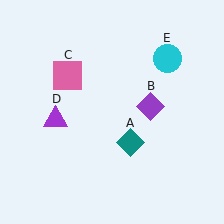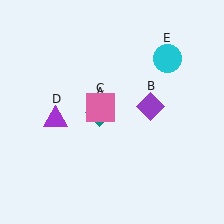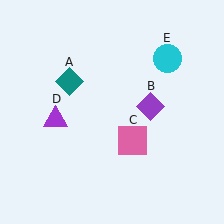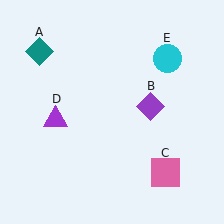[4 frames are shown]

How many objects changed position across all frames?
2 objects changed position: teal diamond (object A), pink square (object C).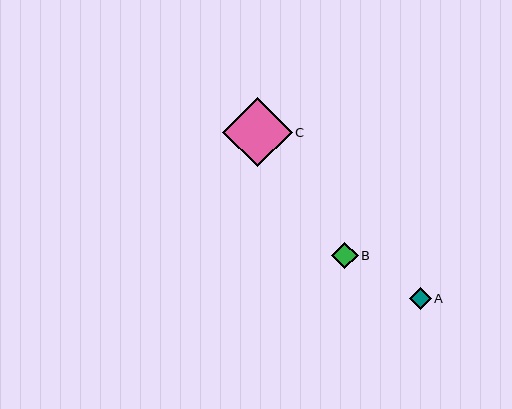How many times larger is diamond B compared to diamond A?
Diamond B is approximately 1.2 times the size of diamond A.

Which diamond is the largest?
Diamond C is the largest with a size of approximately 69 pixels.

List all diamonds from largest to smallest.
From largest to smallest: C, B, A.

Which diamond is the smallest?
Diamond A is the smallest with a size of approximately 22 pixels.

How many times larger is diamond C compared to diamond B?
Diamond C is approximately 2.6 times the size of diamond B.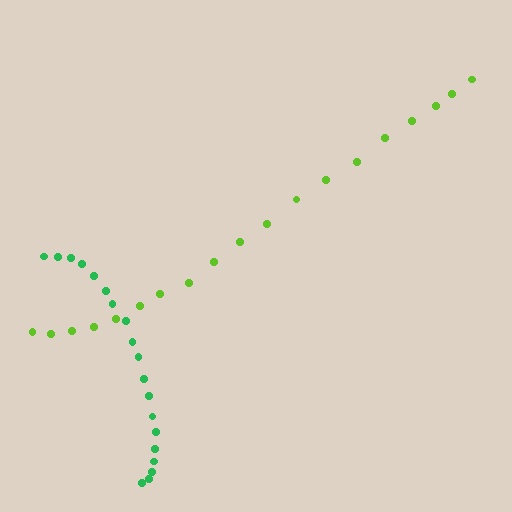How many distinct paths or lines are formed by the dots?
There are 2 distinct paths.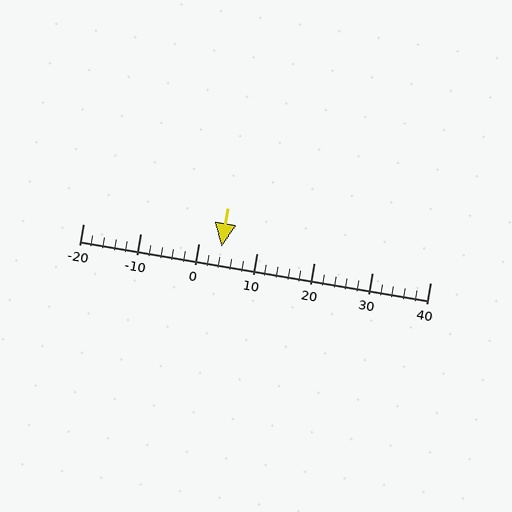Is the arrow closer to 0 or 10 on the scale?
The arrow is closer to 0.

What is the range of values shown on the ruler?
The ruler shows values from -20 to 40.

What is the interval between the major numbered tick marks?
The major tick marks are spaced 10 units apart.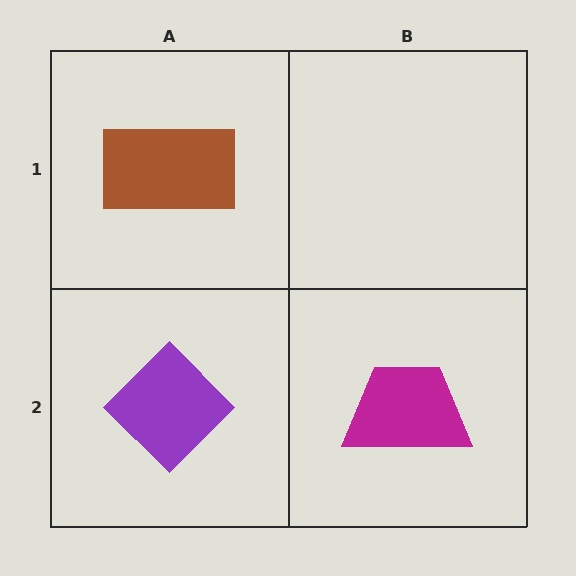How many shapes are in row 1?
1 shape.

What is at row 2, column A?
A purple diamond.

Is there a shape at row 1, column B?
No, that cell is empty.